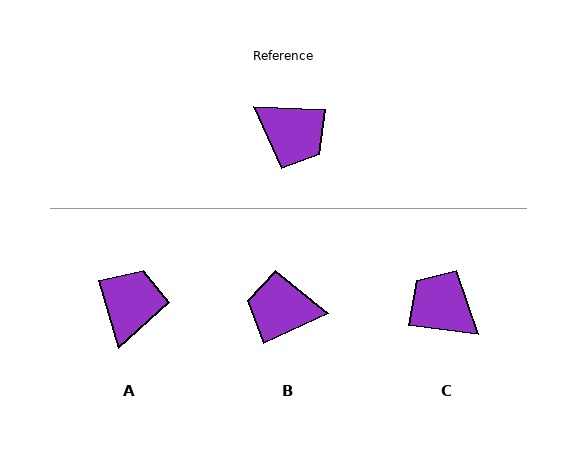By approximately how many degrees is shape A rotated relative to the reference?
Approximately 108 degrees counter-clockwise.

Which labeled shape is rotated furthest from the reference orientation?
C, about 175 degrees away.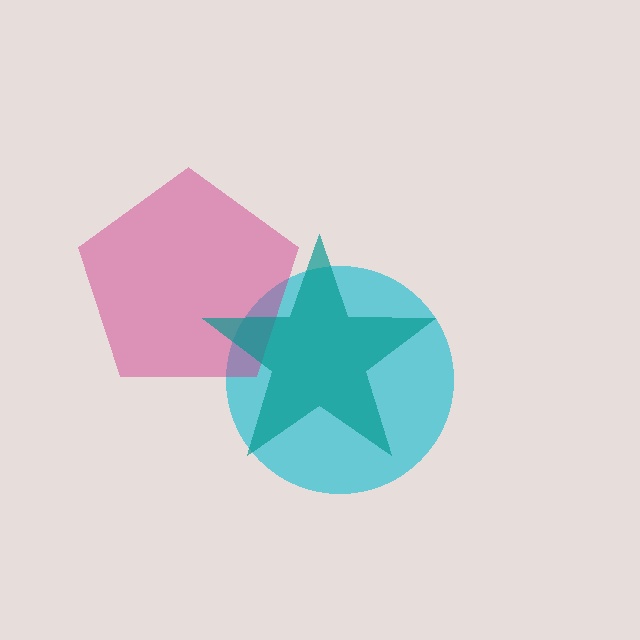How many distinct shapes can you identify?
There are 3 distinct shapes: a cyan circle, a magenta pentagon, a teal star.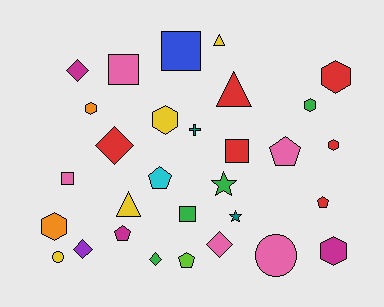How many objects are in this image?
There are 30 objects.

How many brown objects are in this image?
There are no brown objects.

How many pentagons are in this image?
There are 5 pentagons.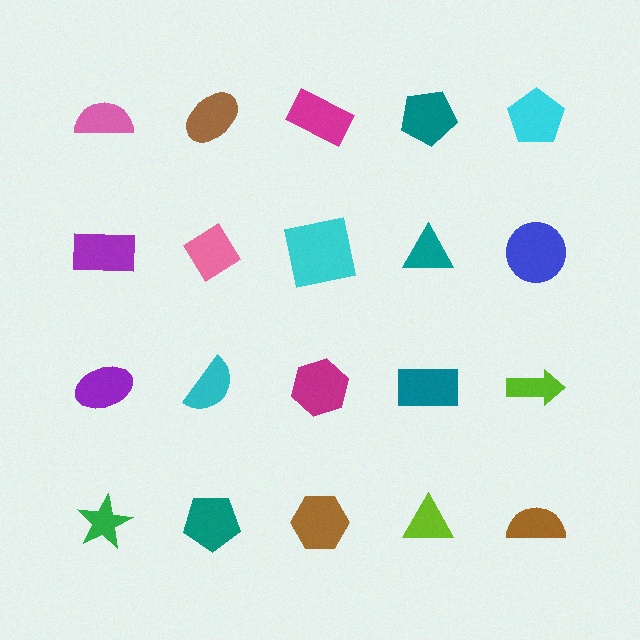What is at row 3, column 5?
A lime arrow.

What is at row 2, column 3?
A cyan square.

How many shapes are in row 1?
5 shapes.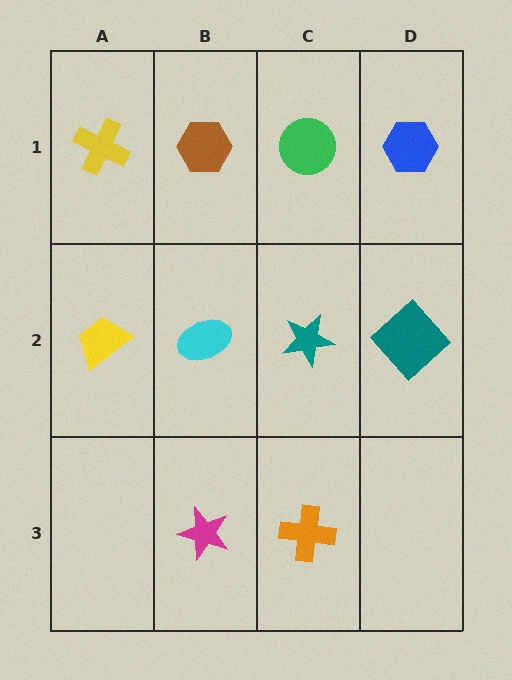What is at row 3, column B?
A magenta star.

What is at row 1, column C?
A green circle.